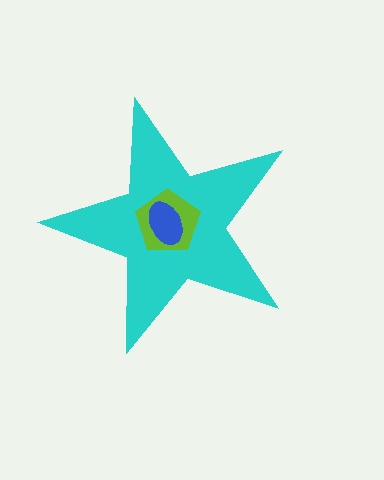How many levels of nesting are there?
3.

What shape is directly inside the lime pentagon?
The blue ellipse.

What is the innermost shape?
The blue ellipse.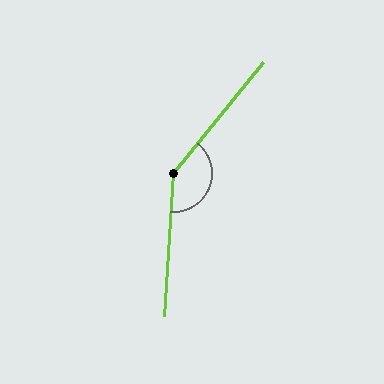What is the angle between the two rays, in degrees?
Approximately 144 degrees.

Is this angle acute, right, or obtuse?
It is obtuse.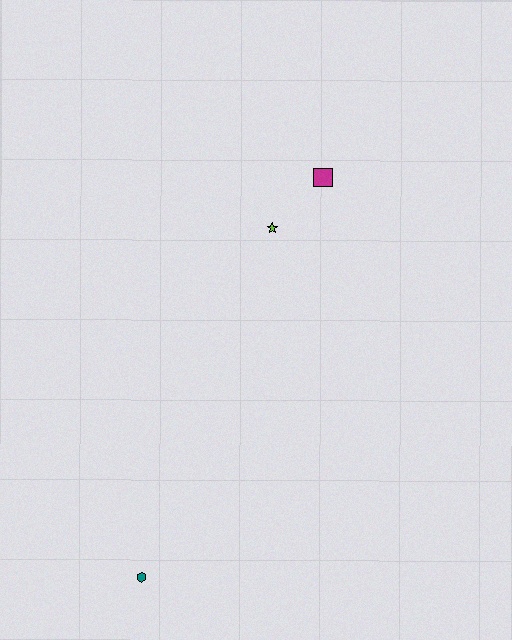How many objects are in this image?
There are 3 objects.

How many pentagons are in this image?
There are no pentagons.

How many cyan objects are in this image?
There are no cyan objects.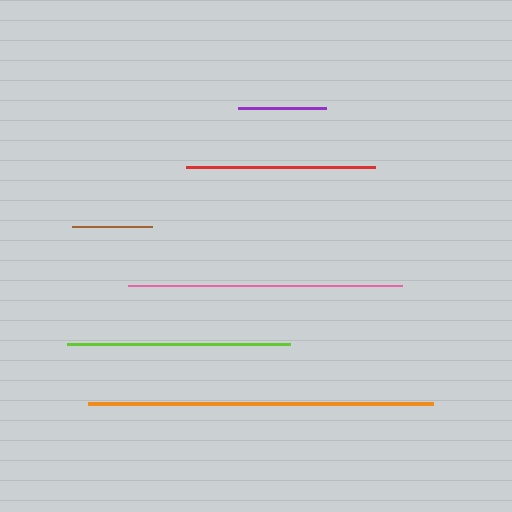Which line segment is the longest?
The orange line is the longest at approximately 345 pixels.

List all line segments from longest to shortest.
From longest to shortest: orange, pink, lime, red, purple, brown.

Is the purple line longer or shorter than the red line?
The red line is longer than the purple line.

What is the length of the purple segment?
The purple segment is approximately 88 pixels long.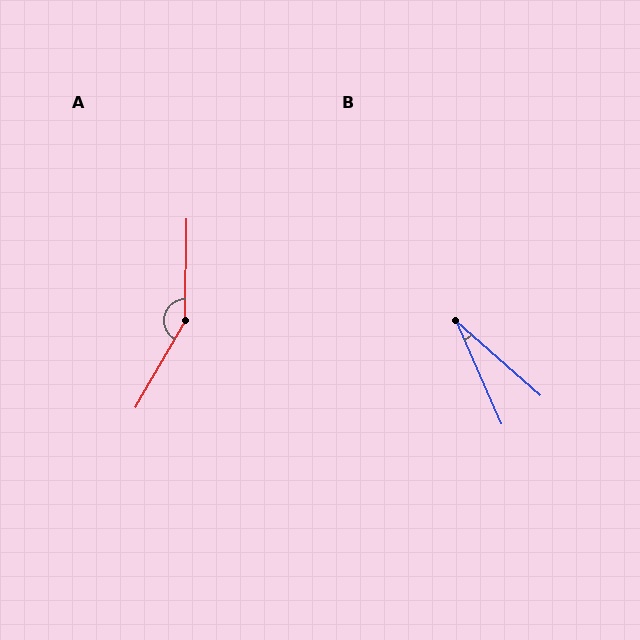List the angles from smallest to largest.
B (25°), A (151°).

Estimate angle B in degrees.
Approximately 25 degrees.